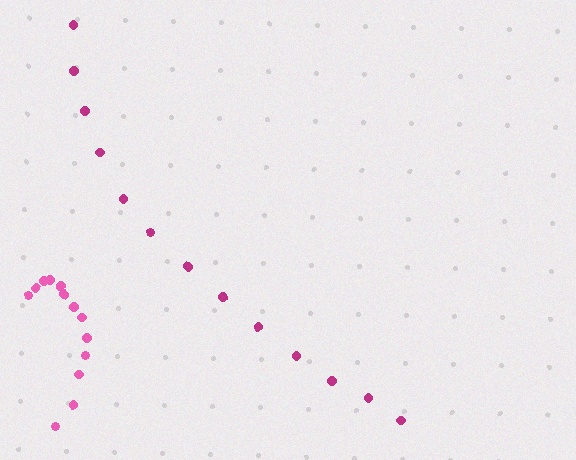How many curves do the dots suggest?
There are 2 distinct paths.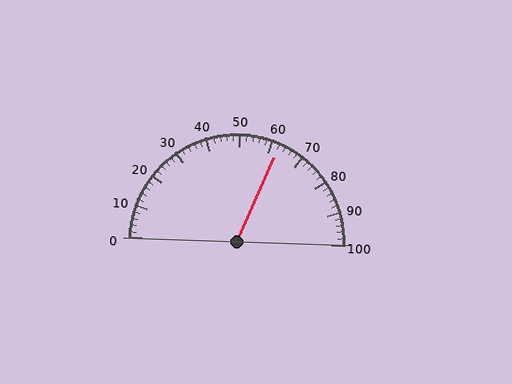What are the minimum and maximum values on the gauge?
The gauge ranges from 0 to 100.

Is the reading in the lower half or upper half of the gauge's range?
The reading is in the upper half of the range (0 to 100).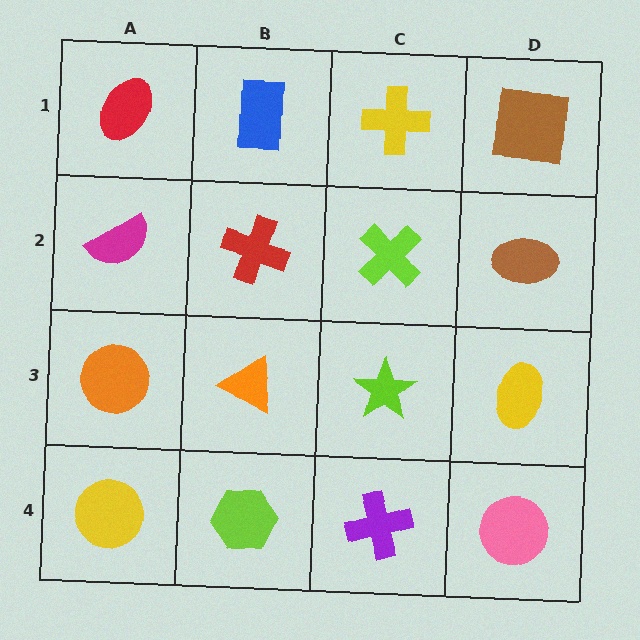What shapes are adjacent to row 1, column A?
A magenta semicircle (row 2, column A), a blue rectangle (row 1, column B).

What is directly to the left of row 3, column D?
A lime star.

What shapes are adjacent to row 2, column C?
A yellow cross (row 1, column C), a lime star (row 3, column C), a red cross (row 2, column B), a brown ellipse (row 2, column D).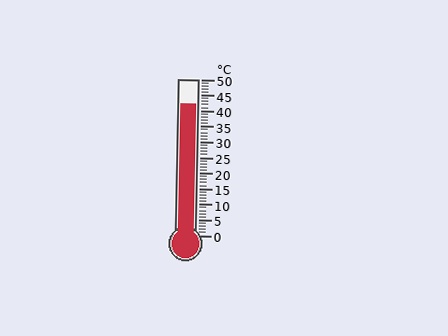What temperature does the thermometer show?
The thermometer shows approximately 42°C.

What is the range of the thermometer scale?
The thermometer scale ranges from 0°C to 50°C.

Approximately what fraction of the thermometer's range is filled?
The thermometer is filled to approximately 85% of its range.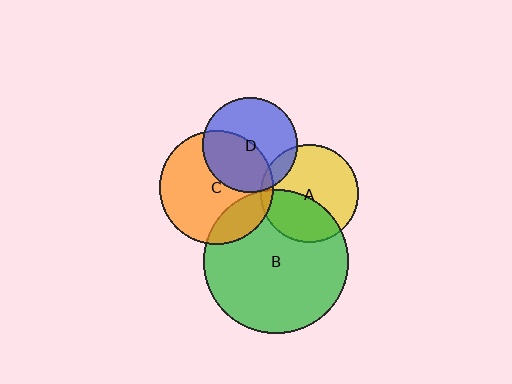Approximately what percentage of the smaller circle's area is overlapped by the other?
Approximately 5%.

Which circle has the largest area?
Circle B (green).